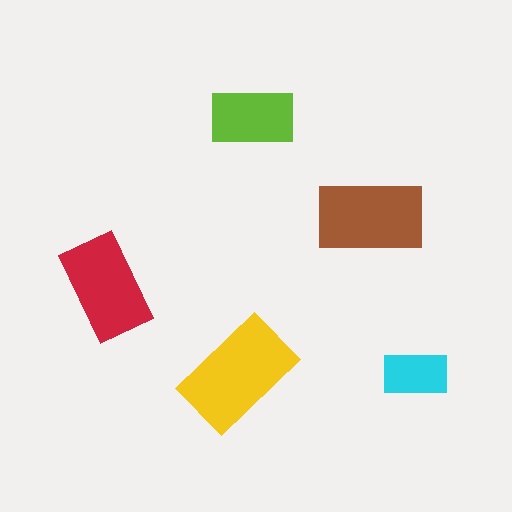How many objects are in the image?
There are 5 objects in the image.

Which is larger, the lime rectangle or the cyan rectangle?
The lime one.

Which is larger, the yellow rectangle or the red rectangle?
The yellow one.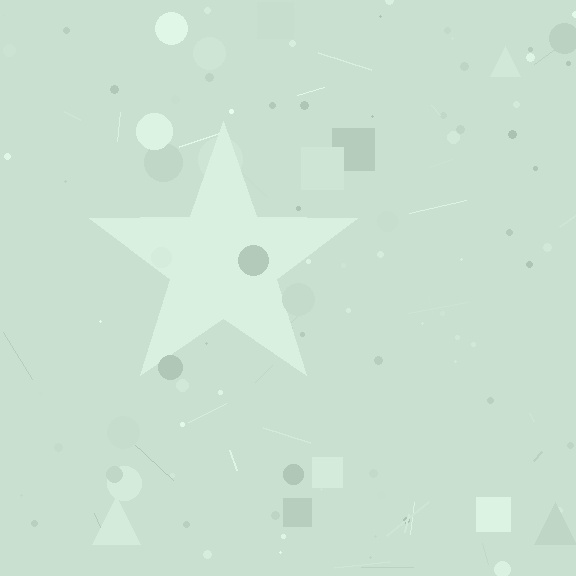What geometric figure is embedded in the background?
A star is embedded in the background.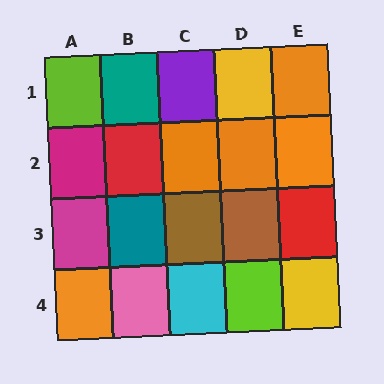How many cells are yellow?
2 cells are yellow.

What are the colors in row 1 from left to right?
Lime, teal, purple, yellow, orange.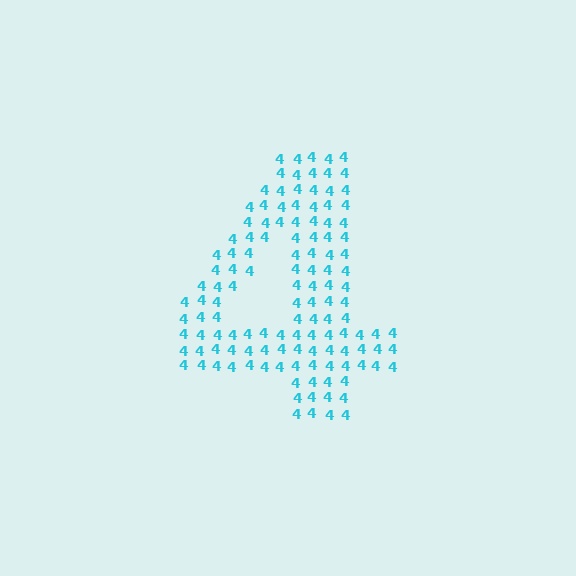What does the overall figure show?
The overall figure shows the digit 4.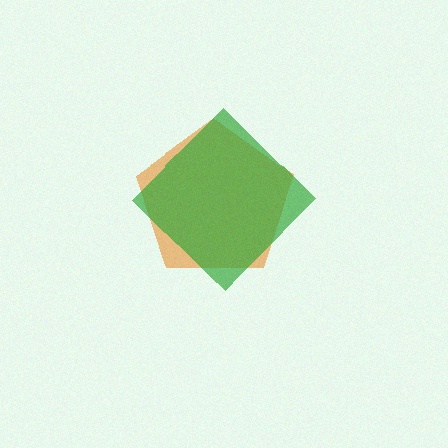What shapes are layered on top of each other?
The layered shapes are: an orange pentagon, a green diamond.